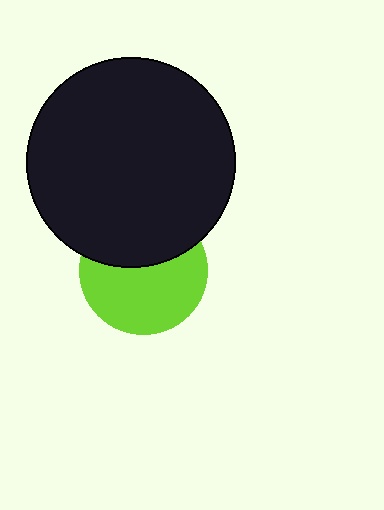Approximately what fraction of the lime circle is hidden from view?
Roughly 40% of the lime circle is hidden behind the black circle.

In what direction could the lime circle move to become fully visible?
The lime circle could move down. That would shift it out from behind the black circle entirely.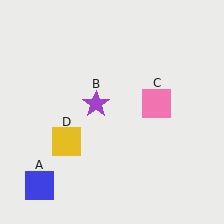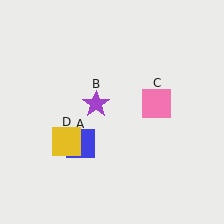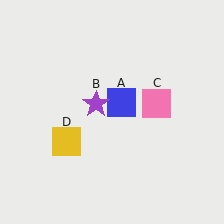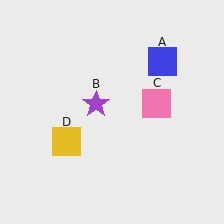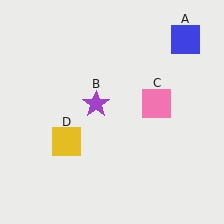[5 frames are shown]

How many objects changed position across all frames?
1 object changed position: blue square (object A).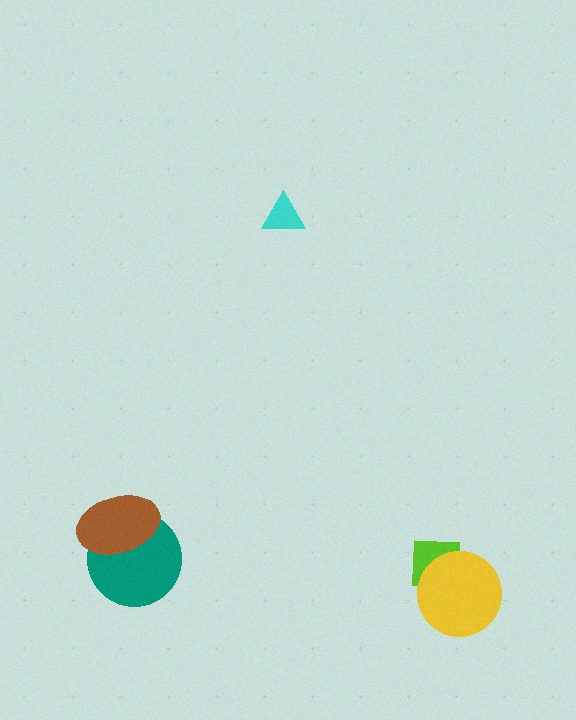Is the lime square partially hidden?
Yes, it is partially covered by another shape.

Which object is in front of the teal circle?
The brown ellipse is in front of the teal circle.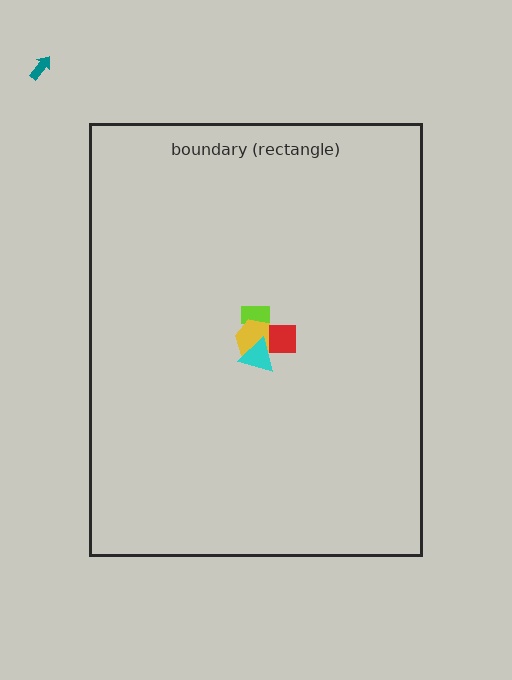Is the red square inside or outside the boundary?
Inside.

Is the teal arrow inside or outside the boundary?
Outside.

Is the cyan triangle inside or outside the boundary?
Inside.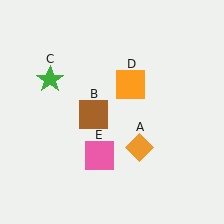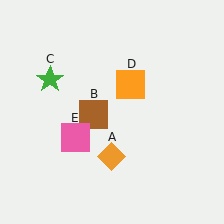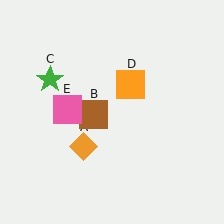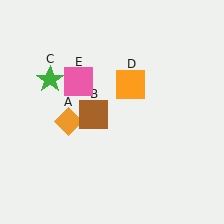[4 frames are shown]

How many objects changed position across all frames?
2 objects changed position: orange diamond (object A), pink square (object E).